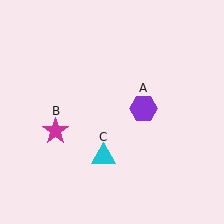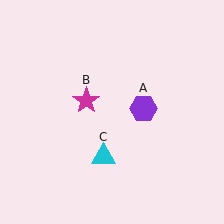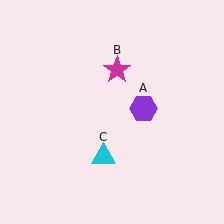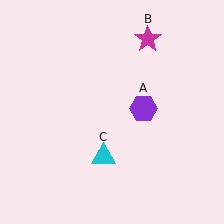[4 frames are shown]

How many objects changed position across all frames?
1 object changed position: magenta star (object B).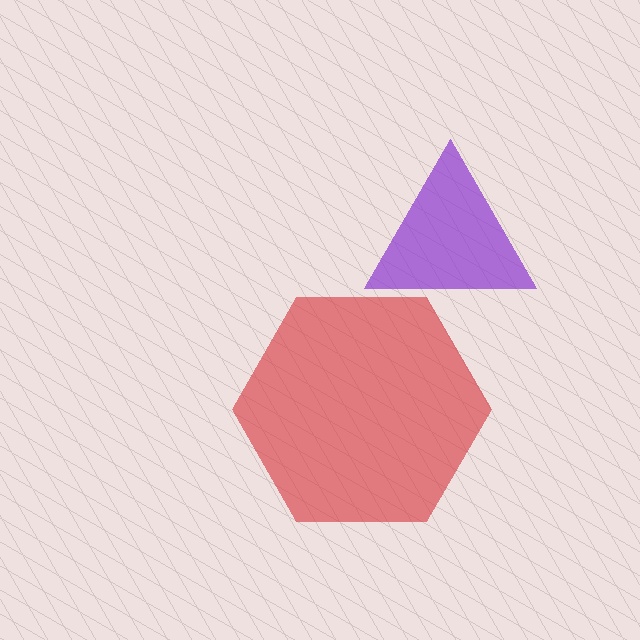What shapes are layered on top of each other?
The layered shapes are: a purple triangle, a red hexagon.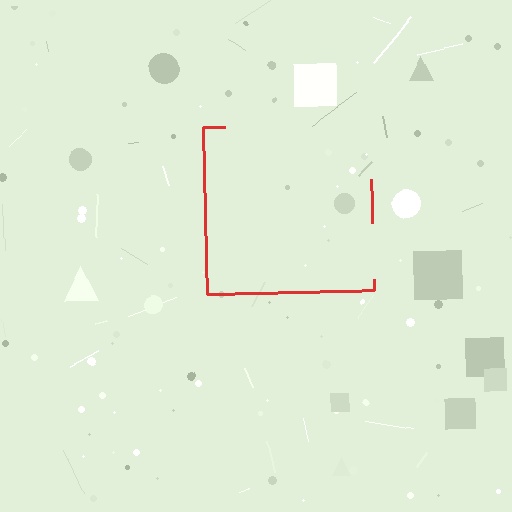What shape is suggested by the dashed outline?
The dashed outline suggests a square.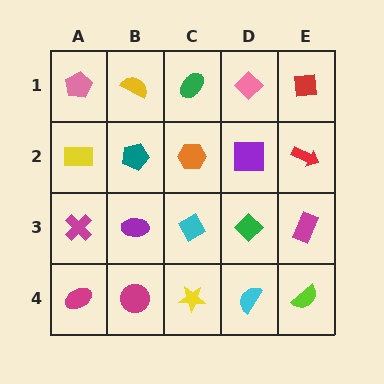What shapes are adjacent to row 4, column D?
A green diamond (row 3, column D), a yellow star (row 4, column C), a lime semicircle (row 4, column E).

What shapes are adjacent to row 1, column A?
A yellow rectangle (row 2, column A), a yellow semicircle (row 1, column B).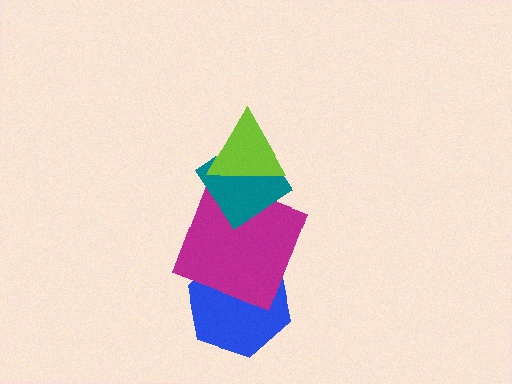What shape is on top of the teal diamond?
The lime triangle is on top of the teal diamond.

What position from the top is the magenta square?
The magenta square is 3rd from the top.